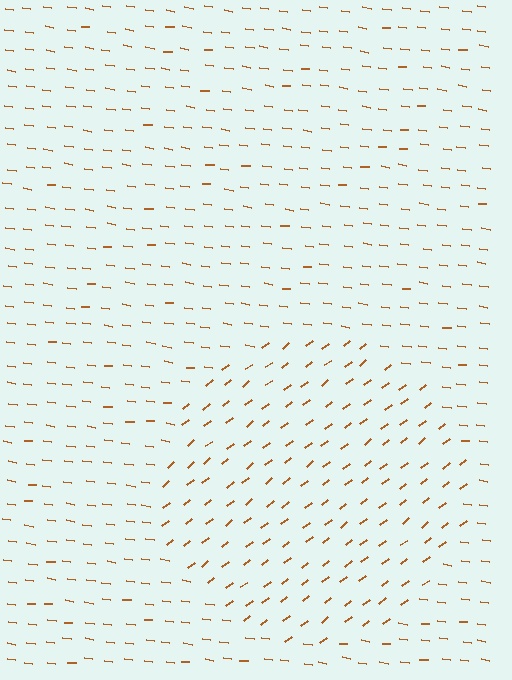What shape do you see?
I see a circle.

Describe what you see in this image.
The image is filled with small brown line segments. A circle region in the image has lines oriented differently from the surrounding lines, creating a visible texture boundary.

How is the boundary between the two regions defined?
The boundary is defined purely by a change in line orientation (approximately 45 degrees difference). All lines are the same color and thickness.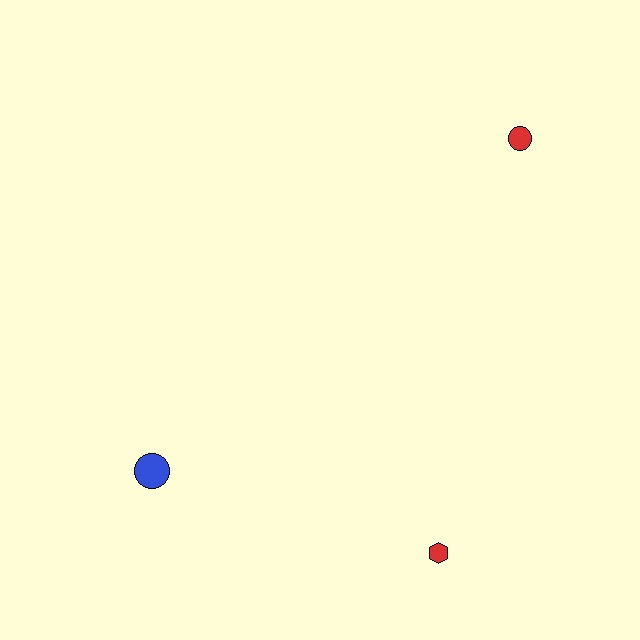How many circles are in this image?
There are 2 circles.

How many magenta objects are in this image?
There are no magenta objects.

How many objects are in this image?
There are 3 objects.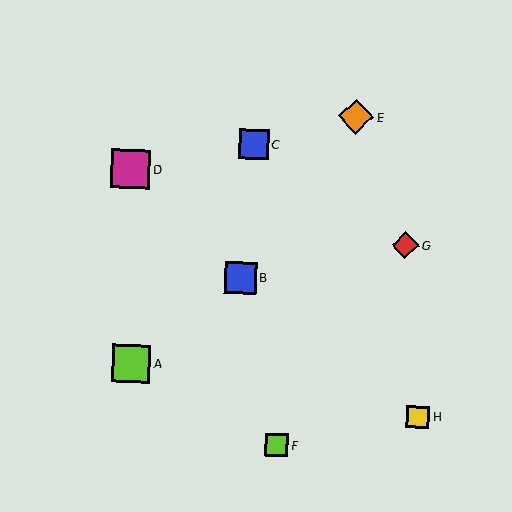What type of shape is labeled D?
Shape D is a magenta square.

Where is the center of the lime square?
The center of the lime square is at (276, 445).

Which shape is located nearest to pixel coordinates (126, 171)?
The magenta square (labeled D) at (131, 169) is nearest to that location.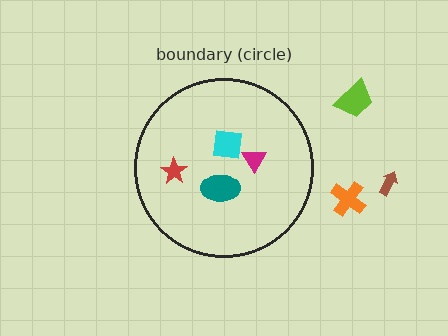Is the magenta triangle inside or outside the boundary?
Inside.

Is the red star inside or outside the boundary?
Inside.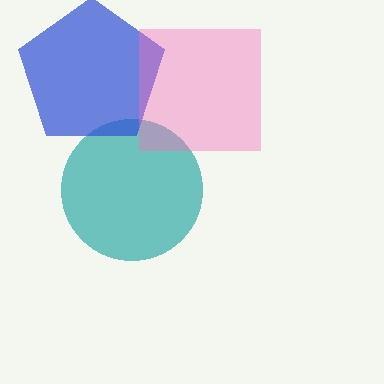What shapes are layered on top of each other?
The layered shapes are: a teal circle, a blue pentagon, a pink square.